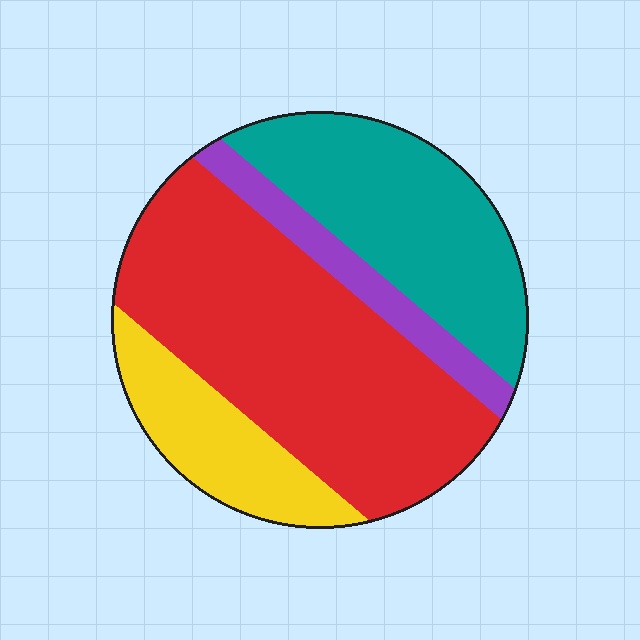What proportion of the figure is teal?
Teal takes up about one quarter (1/4) of the figure.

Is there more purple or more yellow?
Yellow.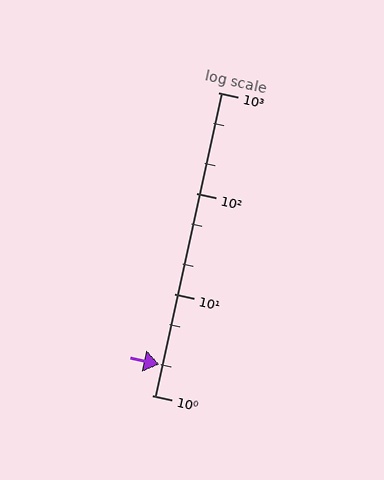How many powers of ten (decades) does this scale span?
The scale spans 3 decades, from 1 to 1000.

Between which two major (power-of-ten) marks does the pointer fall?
The pointer is between 1 and 10.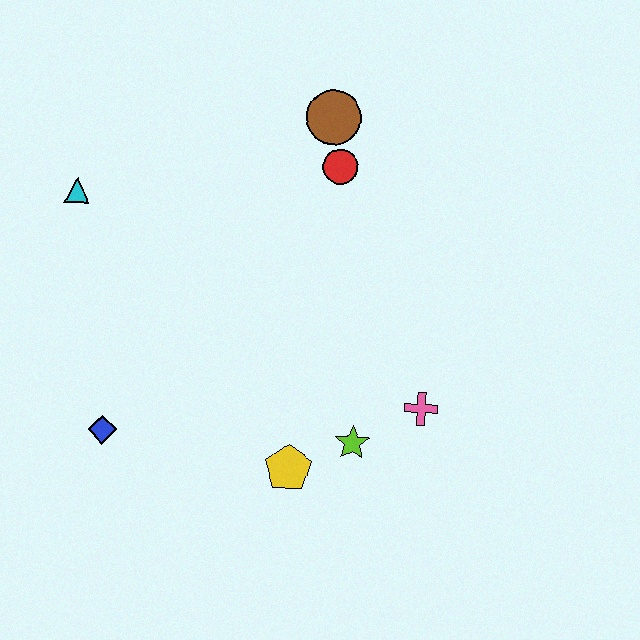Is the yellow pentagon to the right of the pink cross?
No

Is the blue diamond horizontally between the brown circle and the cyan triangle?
Yes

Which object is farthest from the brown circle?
The blue diamond is farthest from the brown circle.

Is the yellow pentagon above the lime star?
No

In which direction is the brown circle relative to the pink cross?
The brown circle is above the pink cross.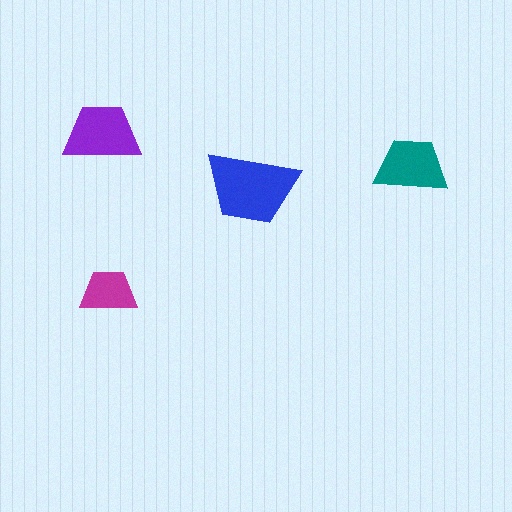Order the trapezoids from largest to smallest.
the blue one, the purple one, the teal one, the magenta one.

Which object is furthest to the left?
The purple trapezoid is leftmost.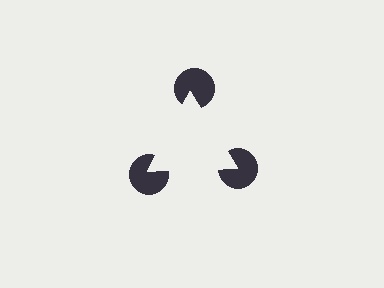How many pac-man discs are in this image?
There are 3 — one at each vertex of the illusory triangle.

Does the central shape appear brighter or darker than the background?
It typically appears slightly brighter than the background, even though no actual brightness change is drawn.